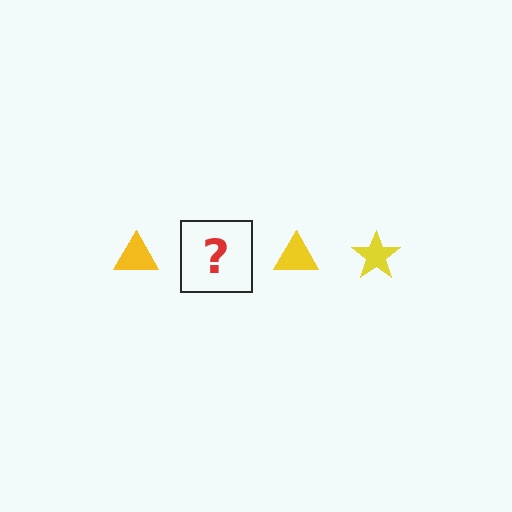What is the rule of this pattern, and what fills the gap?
The rule is that the pattern cycles through triangle, star shapes in yellow. The gap should be filled with a yellow star.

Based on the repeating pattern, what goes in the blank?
The blank should be a yellow star.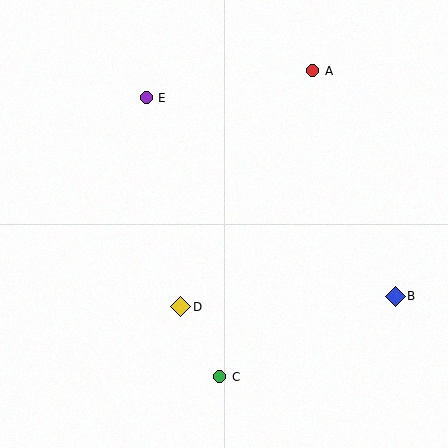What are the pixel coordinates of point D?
Point D is at (181, 307).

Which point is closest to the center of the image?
Point D at (181, 307) is closest to the center.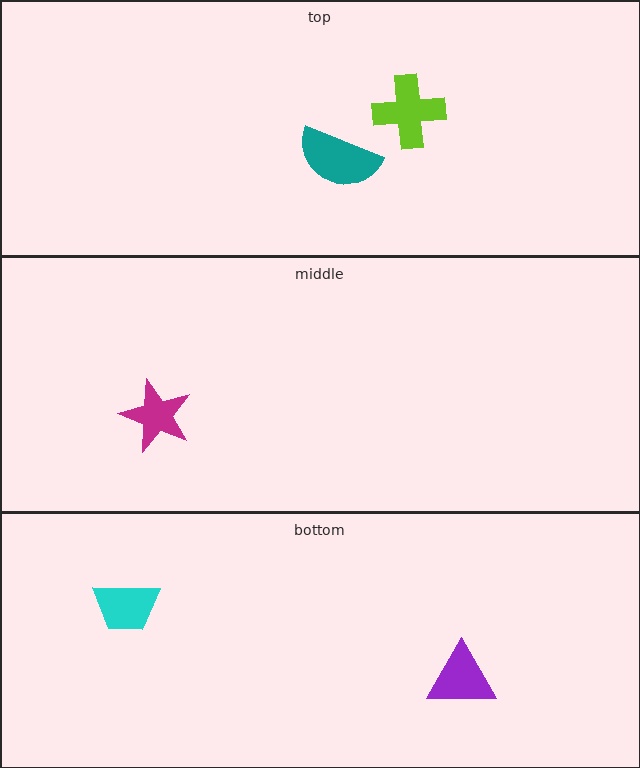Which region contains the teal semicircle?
The top region.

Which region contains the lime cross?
The top region.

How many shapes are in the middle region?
1.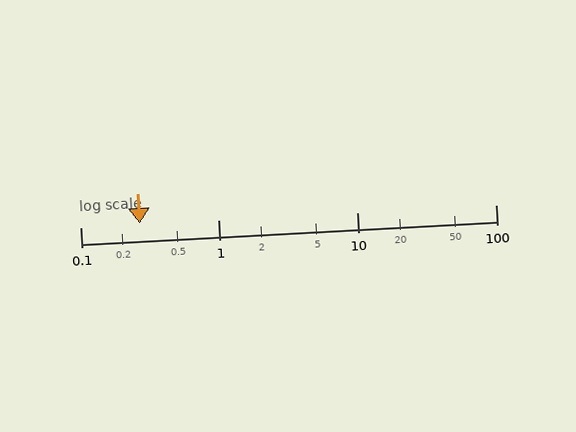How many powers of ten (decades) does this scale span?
The scale spans 3 decades, from 0.1 to 100.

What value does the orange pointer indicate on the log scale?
The pointer indicates approximately 0.27.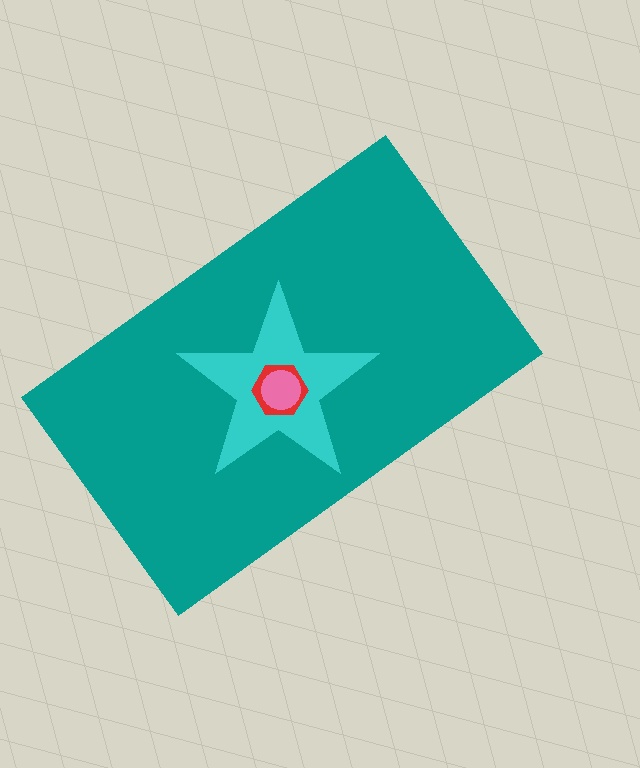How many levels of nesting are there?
4.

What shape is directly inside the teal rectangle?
The cyan star.